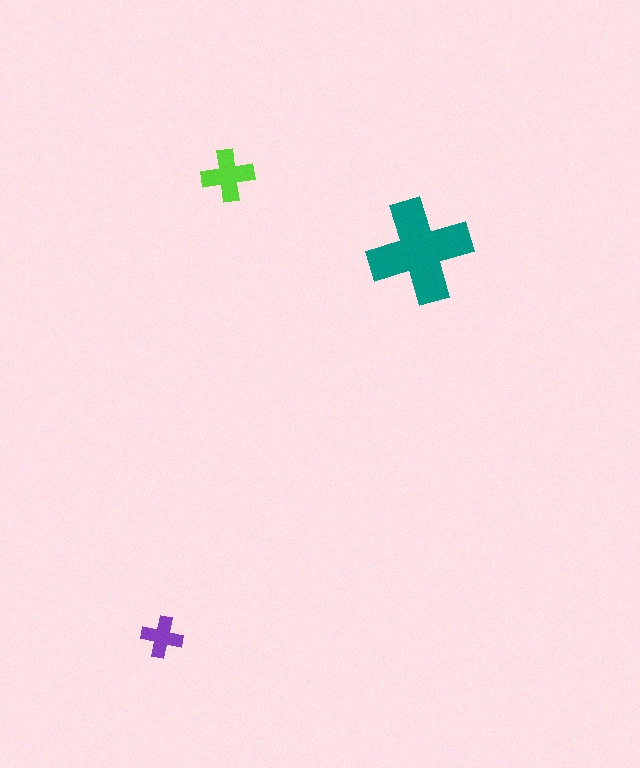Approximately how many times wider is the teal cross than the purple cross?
About 2.5 times wider.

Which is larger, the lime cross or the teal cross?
The teal one.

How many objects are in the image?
There are 3 objects in the image.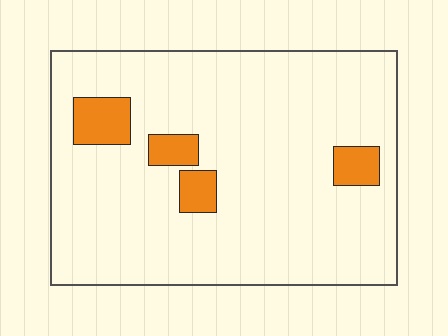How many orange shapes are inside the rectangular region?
4.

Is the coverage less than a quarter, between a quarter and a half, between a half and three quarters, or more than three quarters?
Less than a quarter.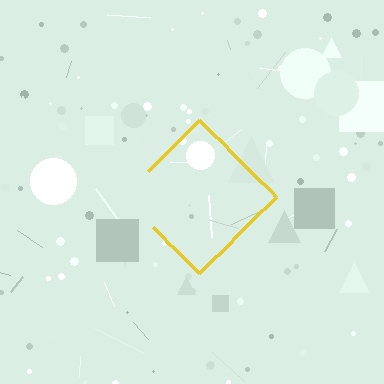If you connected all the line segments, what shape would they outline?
They would outline a diamond.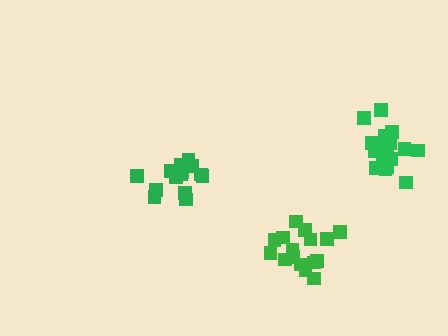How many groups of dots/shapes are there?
There are 3 groups.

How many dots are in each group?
Group 1: 15 dots, Group 2: 19 dots, Group 3: 16 dots (50 total).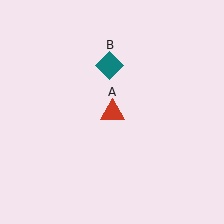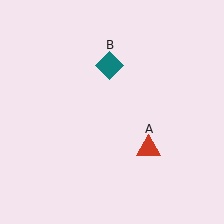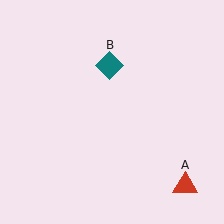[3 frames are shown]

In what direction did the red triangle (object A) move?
The red triangle (object A) moved down and to the right.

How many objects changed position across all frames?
1 object changed position: red triangle (object A).